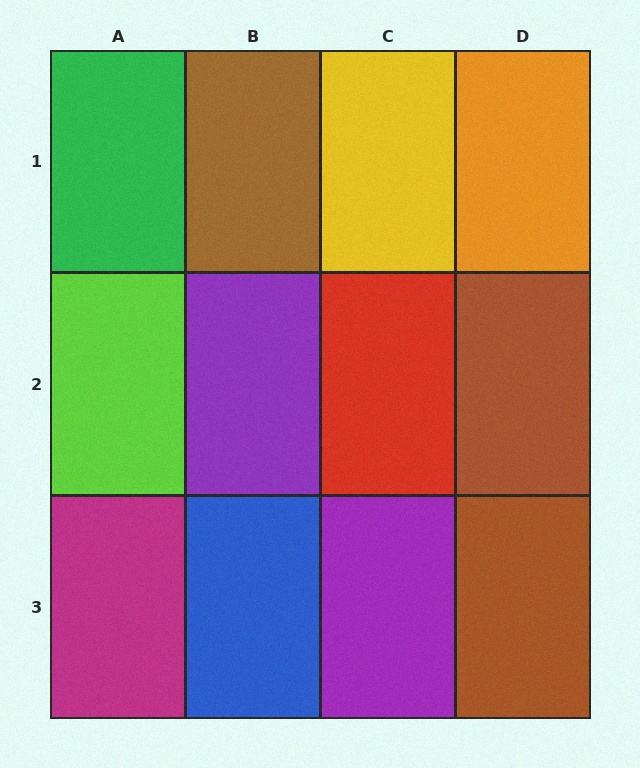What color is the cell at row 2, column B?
Purple.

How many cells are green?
1 cell is green.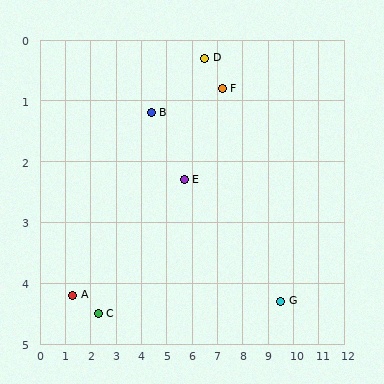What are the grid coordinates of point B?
Point B is at approximately (4.4, 1.2).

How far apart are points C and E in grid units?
Points C and E are about 4.0 grid units apart.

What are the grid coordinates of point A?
Point A is at approximately (1.3, 4.2).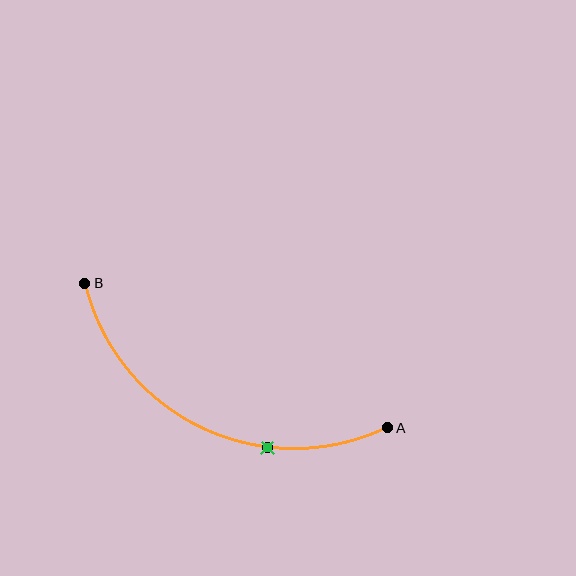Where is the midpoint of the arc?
The arc midpoint is the point on the curve farthest from the straight line joining A and B. It sits below that line.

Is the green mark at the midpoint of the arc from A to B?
No. The green mark lies on the arc but is closer to endpoint A. The arc midpoint would be at the point on the curve equidistant along the arc from both A and B.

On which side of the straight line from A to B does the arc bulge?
The arc bulges below the straight line connecting A and B.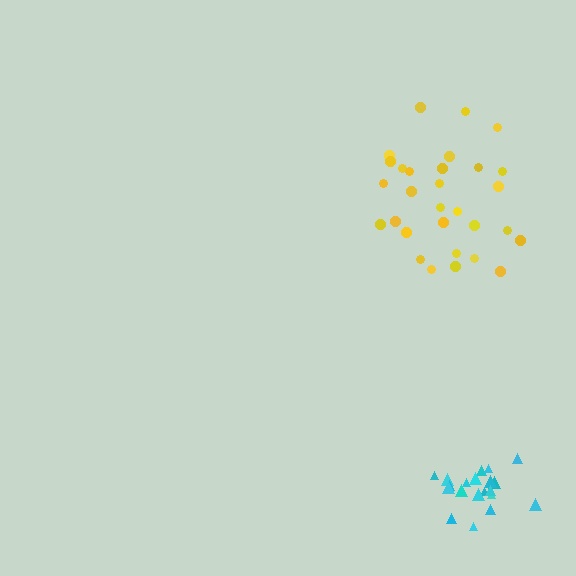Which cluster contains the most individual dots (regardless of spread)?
Yellow (30).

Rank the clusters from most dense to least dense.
cyan, yellow.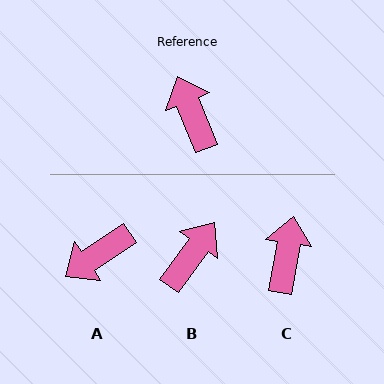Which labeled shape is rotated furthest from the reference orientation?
A, about 102 degrees away.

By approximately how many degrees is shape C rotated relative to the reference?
Approximately 32 degrees clockwise.